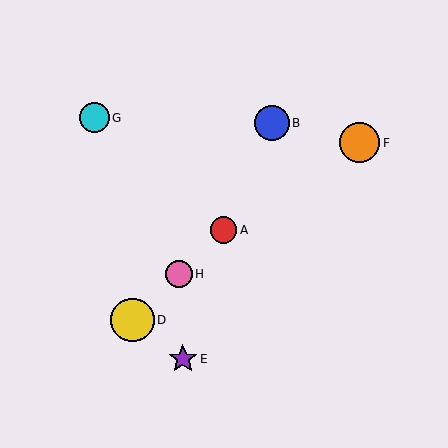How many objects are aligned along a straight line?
4 objects (A, C, D, H) are aligned along a straight line.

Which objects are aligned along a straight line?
Objects A, C, D, H are aligned along a straight line.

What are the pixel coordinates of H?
Object H is at (179, 274).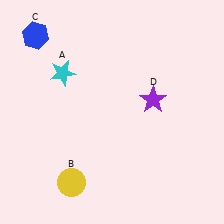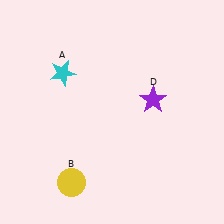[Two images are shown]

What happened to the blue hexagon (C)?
The blue hexagon (C) was removed in Image 2. It was in the top-left area of Image 1.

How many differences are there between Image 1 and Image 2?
There is 1 difference between the two images.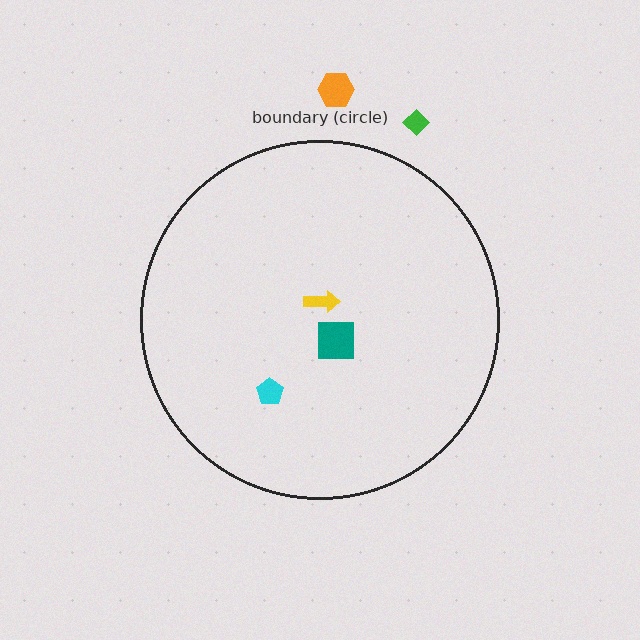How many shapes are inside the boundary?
3 inside, 2 outside.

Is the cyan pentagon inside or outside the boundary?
Inside.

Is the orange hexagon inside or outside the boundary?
Outside.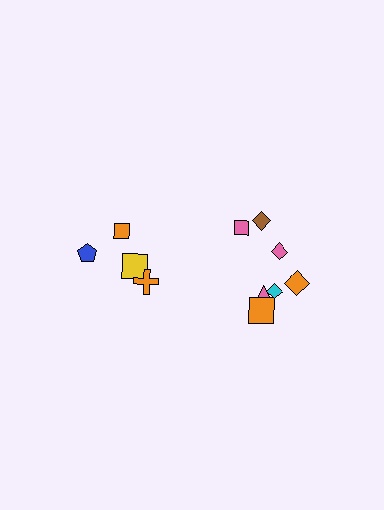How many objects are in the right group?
There are 7 objects.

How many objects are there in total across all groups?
There are 11 objects.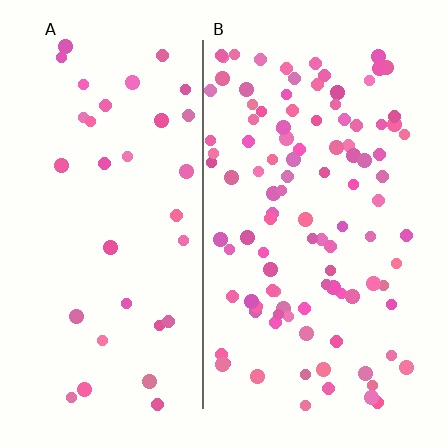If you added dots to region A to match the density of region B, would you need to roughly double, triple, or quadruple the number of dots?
Approximately triple.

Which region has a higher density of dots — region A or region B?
B (the right).